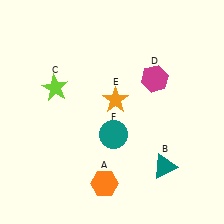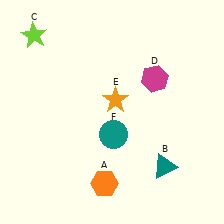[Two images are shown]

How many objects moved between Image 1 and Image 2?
1 object moved between the two images.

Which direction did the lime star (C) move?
The lime star (C) moved up.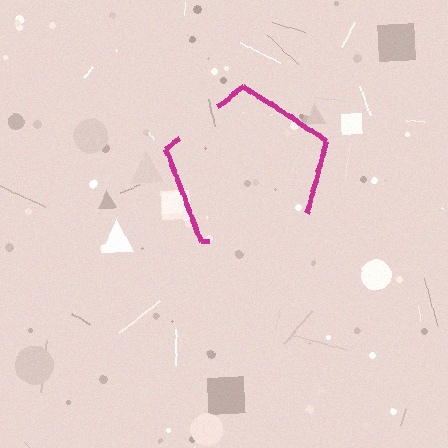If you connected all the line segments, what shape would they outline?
They would outline a pentagon.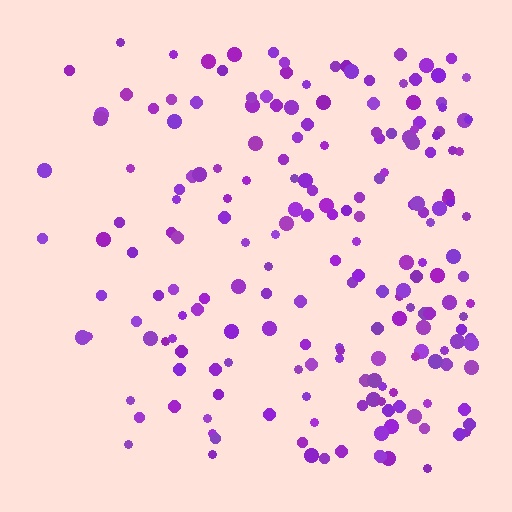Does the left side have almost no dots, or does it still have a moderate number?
Still a moderate number, just noticeably fewer than the right.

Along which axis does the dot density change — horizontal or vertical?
Horizontal.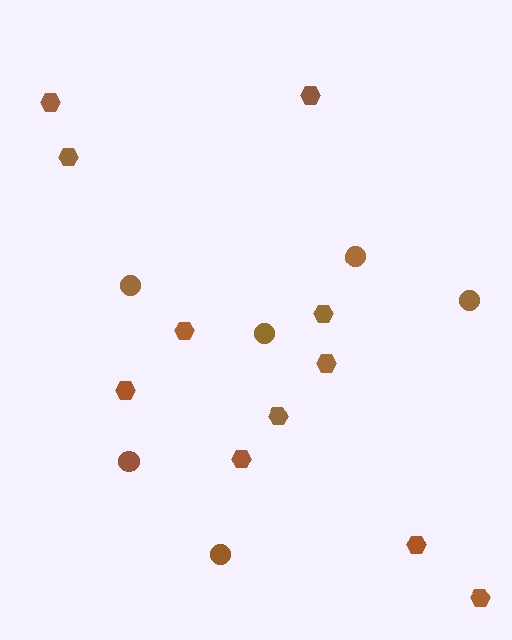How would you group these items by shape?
There are 2 groups: one group of circles (6) and one group of hexagons (11).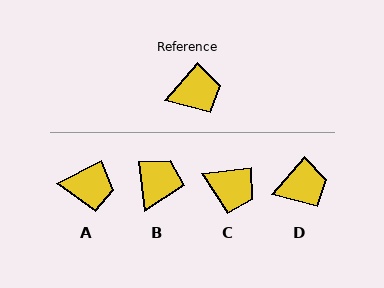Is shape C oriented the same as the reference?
No, it is off by about 42 degrees.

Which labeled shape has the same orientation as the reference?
D.